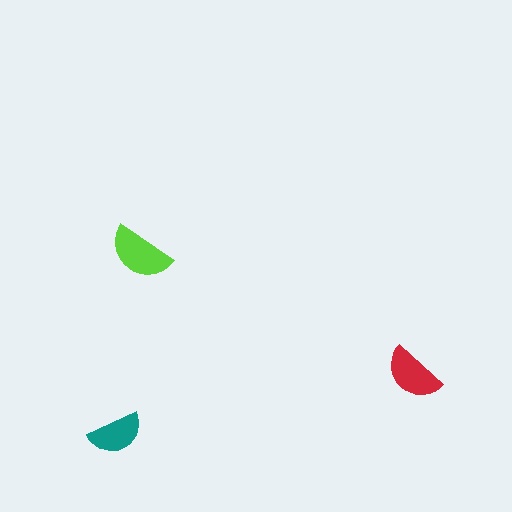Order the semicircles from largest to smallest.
the lime one, the red one, the teal one.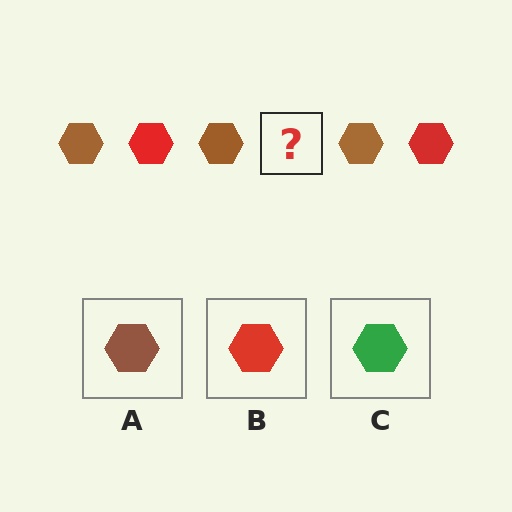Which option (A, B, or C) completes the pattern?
B.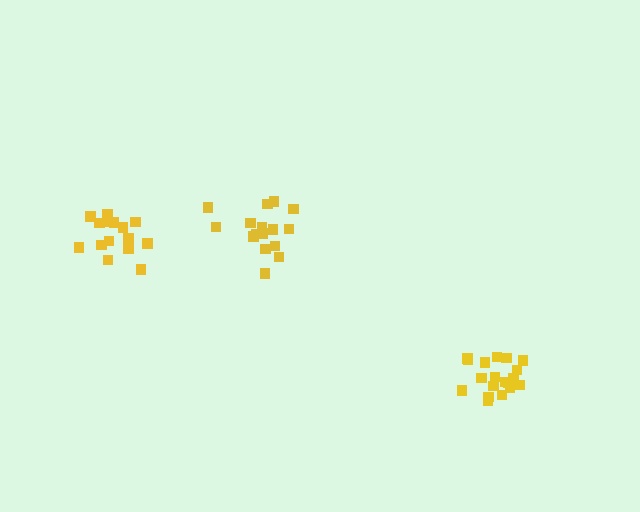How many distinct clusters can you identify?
There are 3 distinct clusters.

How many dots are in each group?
Group 1: 16 dots, Group 2: 19 dots, Group 3: 15 dots (50 total).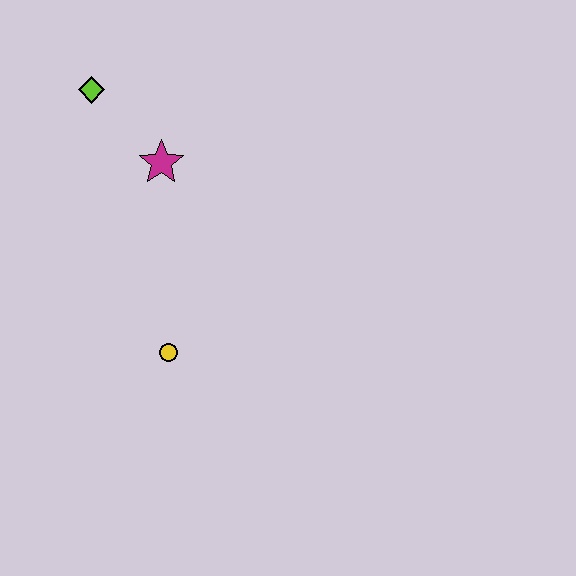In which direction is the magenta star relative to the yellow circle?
The magenta star is above the yellow circle.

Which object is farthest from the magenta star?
The yellow circle is farthest from the magenta star.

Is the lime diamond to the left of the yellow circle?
Yes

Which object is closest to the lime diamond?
The magenta star is closest to the lime diamond.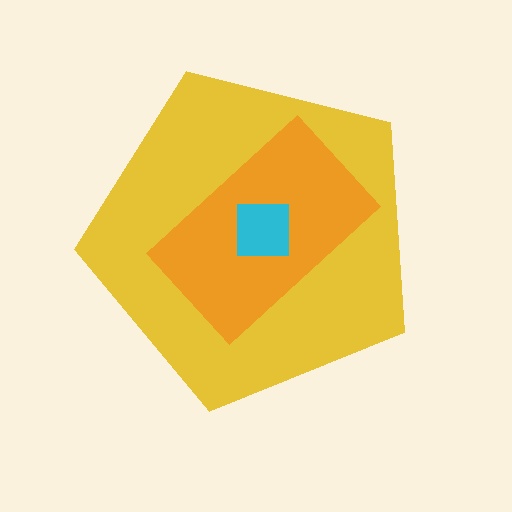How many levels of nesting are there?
3.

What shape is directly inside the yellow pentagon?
The orange rectangle.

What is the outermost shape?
The yellow pentagon.